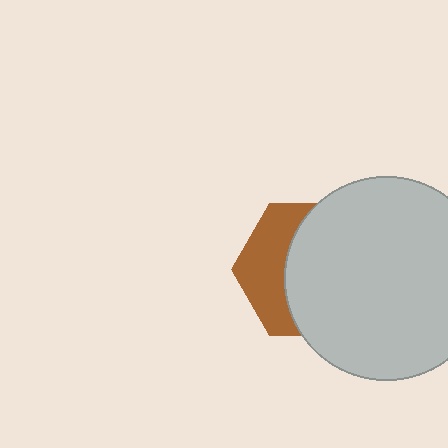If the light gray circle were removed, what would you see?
You would see the complete brown hexagon.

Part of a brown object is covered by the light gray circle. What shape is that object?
It is a hexagon.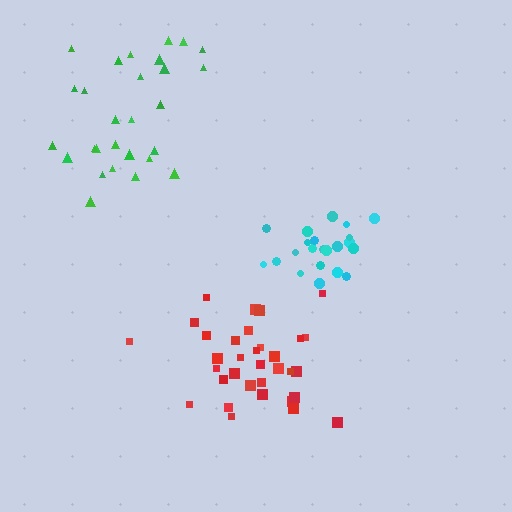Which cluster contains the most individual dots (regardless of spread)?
Red (33).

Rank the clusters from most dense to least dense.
cyan, red, green.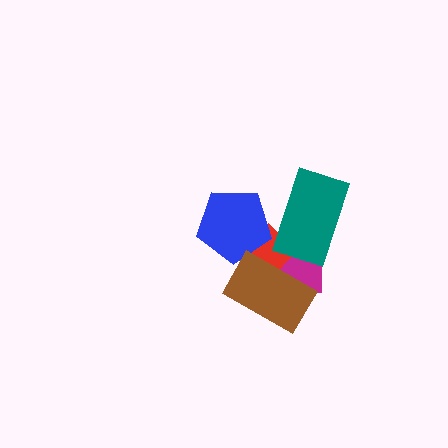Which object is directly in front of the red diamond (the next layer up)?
The blue pentagon is directly in front of the red diamond.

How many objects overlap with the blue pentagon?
1 object overlaps with the blue pentagon.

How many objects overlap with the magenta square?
3 objects overlap with the magenta square.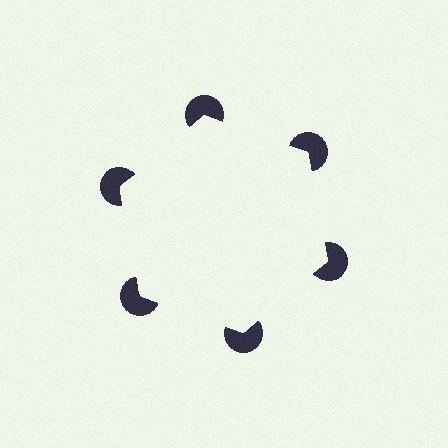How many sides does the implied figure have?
6 sides.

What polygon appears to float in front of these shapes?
An illusory hexagon — its edges are inferred from the aligned wedge cuts in the pac-man discs, not physically drawn.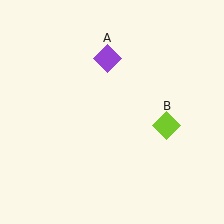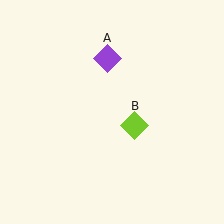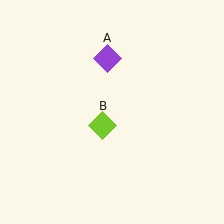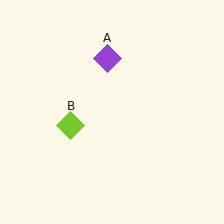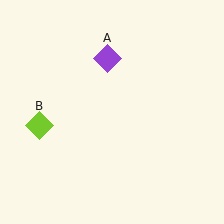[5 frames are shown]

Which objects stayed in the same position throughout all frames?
Purple diamond (object A) remained stationary.